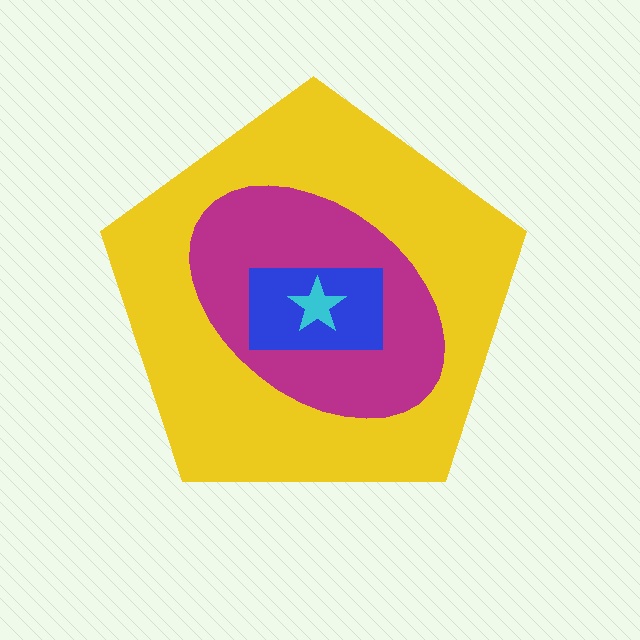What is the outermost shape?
The yellow pentagon.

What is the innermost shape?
The cyan star.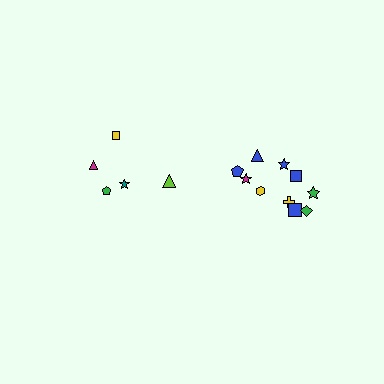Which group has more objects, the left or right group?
The right group.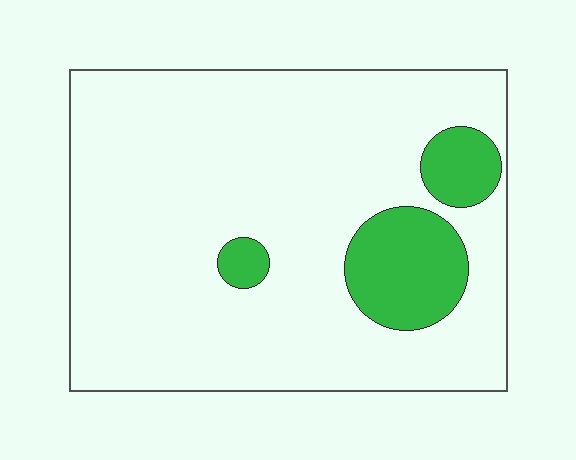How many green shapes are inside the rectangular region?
3.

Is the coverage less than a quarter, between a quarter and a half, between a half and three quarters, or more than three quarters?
Less than a quarter.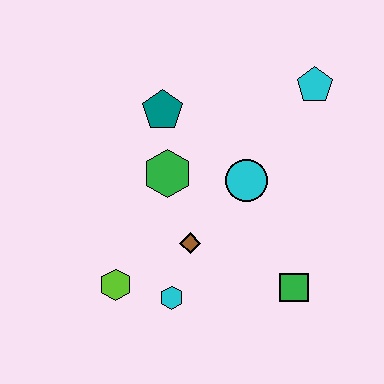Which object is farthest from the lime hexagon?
The cyan pentagon is farthest from the lime hexagon.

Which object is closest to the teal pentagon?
The green hexagon is closest to the teal pentagon.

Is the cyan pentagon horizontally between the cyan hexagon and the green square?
No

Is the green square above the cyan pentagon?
No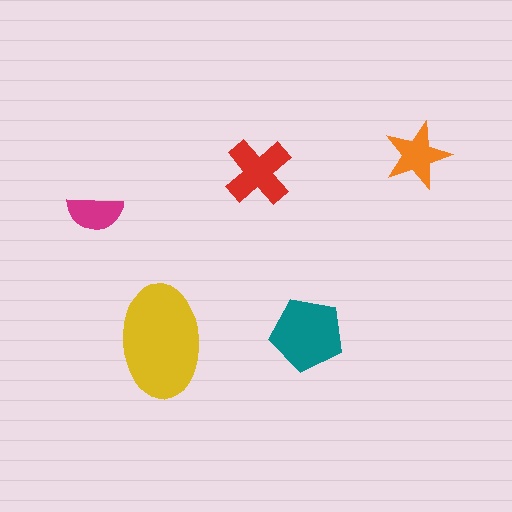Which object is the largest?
The yellow ellipse.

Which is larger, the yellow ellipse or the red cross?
The yellow ellipse.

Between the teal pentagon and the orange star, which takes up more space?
The teal pentagon.